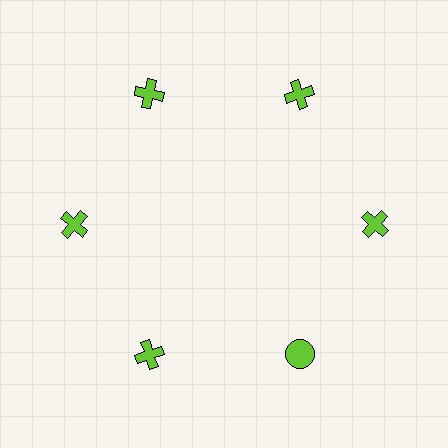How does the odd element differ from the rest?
It has a different shape: circle instead of cross.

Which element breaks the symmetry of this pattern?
The lime circle at roughly the 5 o'clock position breaks the symmetry. All other shapes are lime crosses.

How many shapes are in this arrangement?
There are 6 shapes arranged in a ring pattern.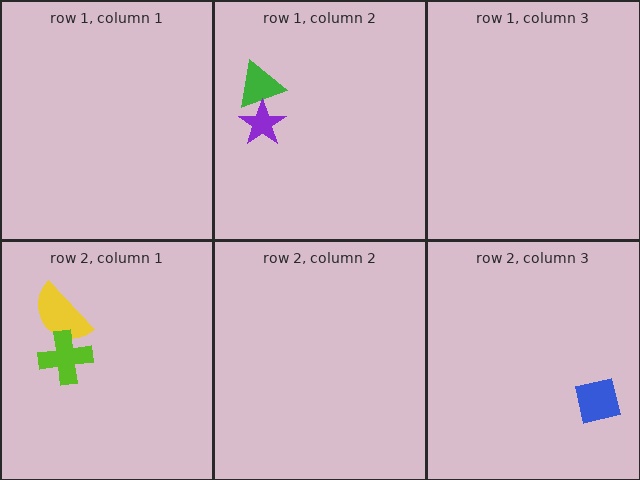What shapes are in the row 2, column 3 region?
The blue square.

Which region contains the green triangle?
The row 1, column 2 region.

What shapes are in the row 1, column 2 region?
The green triangle, the purple star.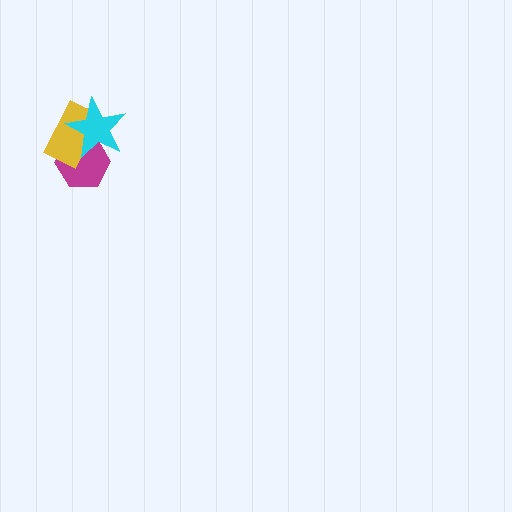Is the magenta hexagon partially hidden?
Yes, it is partially covered by another shape.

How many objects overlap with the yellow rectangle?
2 objects overlap with the yellow rectangle.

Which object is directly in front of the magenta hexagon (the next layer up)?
The yellow rectangle is directly in front of the magenta hexagon.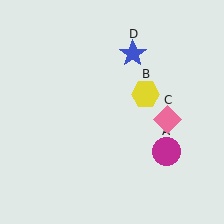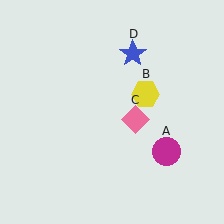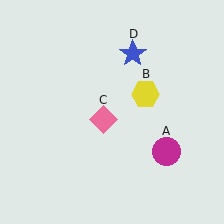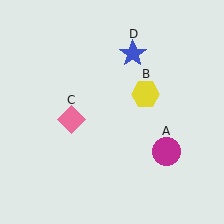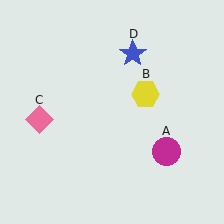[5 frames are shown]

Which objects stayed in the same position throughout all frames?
Magenta circle (object A) and yellow hexagon (object B) and blue star (object D) remained stationary.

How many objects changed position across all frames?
1 object changed position: pink diamond (object C).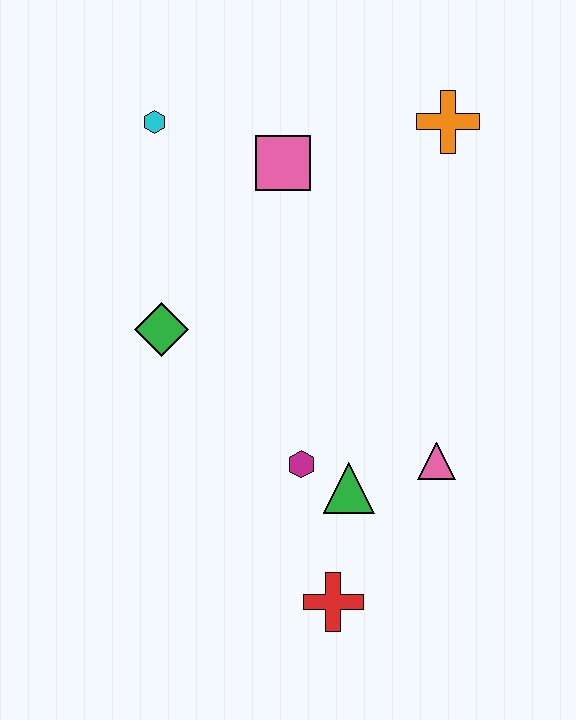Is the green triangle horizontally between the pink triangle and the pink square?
Yes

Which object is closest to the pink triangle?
The green triangle is closest to the pink triangle.